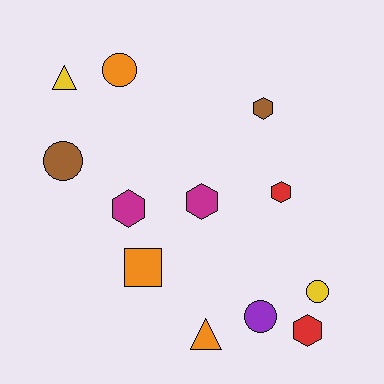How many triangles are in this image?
There are 2 triangles.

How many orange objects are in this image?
There are 3 orange objects.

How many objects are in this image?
There are 12 objects.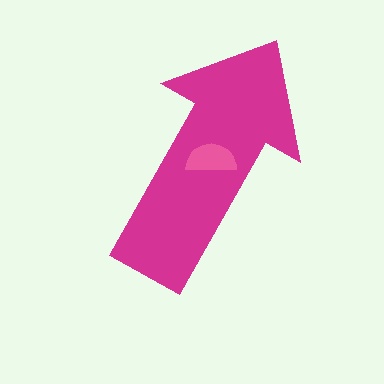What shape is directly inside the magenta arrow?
The pink semicircle.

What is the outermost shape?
The magenta arrow.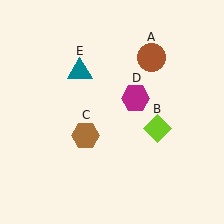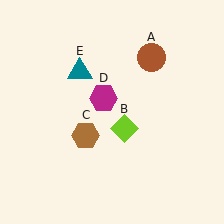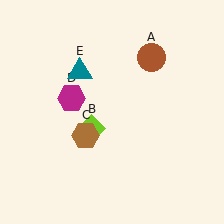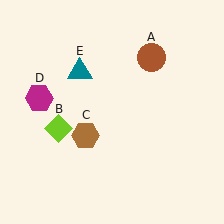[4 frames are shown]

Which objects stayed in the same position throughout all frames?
Brown circle (object A) and brown hexagon (object C) and teal triangle (object E) remained stationary.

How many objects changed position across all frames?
2 objects changed position: lime diamond (object B), magenta hexagon (object D).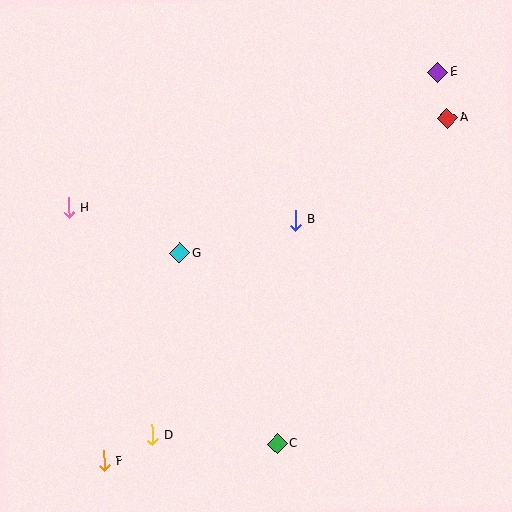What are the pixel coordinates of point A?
Point A is at (447, 118).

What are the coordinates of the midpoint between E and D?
The midpoint between E and D is at (295, 254).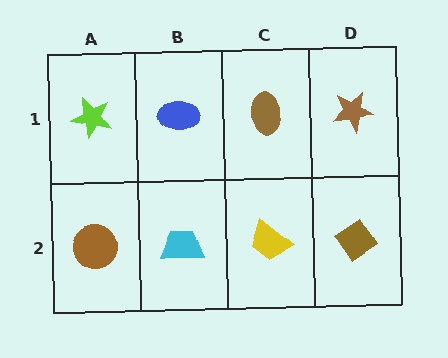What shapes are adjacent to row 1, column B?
A cyan trapezoid (row 2, column B), a lime star (row 1, column A), a brown ellipse (row 1, column C).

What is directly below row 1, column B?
A cyan trapezoid.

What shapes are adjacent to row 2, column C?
A brown ellipse (row 1, column C), a cyan trapezoid (row 2, column B), a brown diamond (row 2, column D).